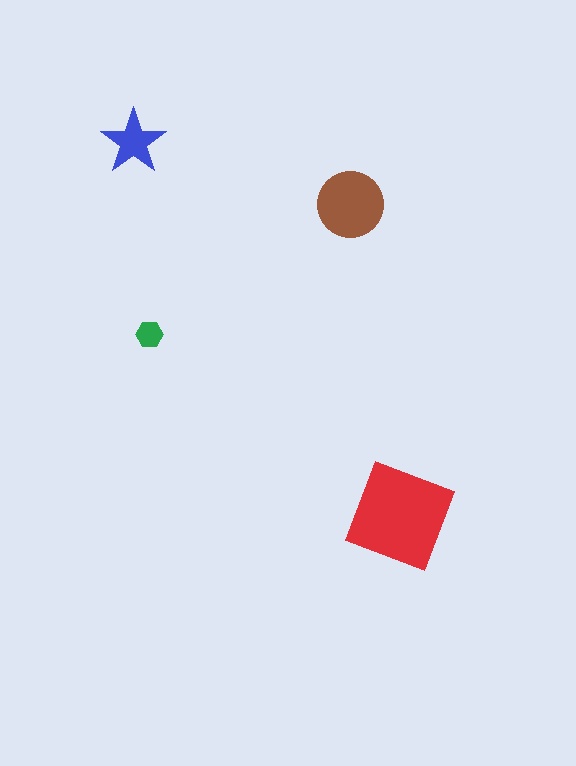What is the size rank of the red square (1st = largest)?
1st.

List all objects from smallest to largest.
The green hexagon, the blue star, the brown circle, the red square.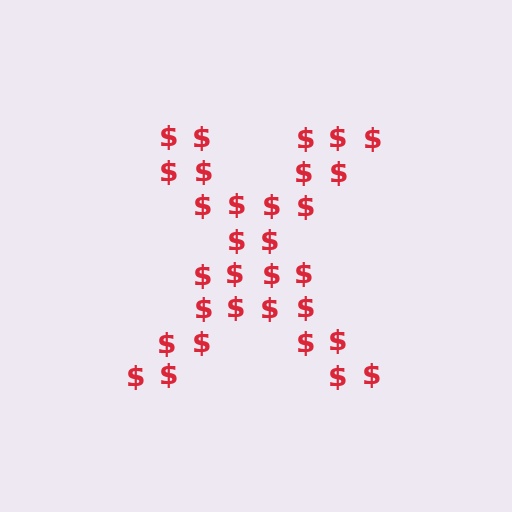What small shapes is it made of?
It is made of small dollar signs.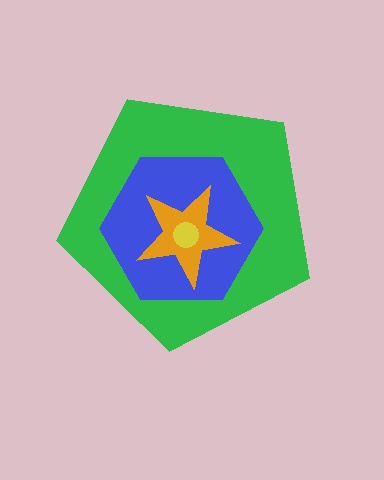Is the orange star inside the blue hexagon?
Yes.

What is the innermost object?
The yellow circle.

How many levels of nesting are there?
4.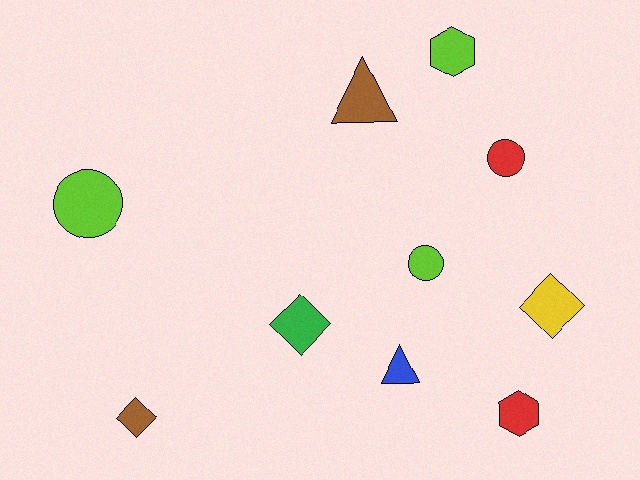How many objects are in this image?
There are 10 objects.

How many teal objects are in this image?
There are no teal objects.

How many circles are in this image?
There are 3 circles.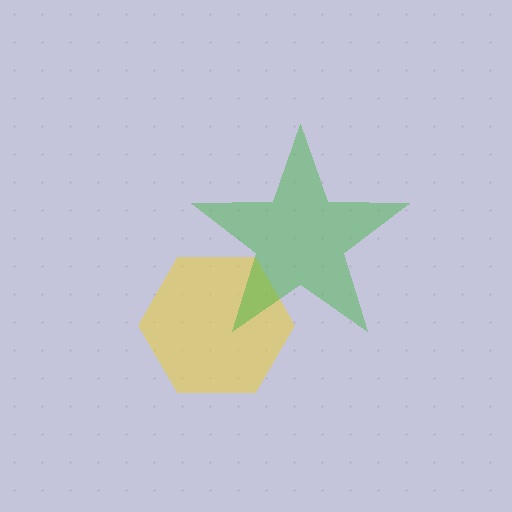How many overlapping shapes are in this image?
There are 2 overlapping shapes in the image.